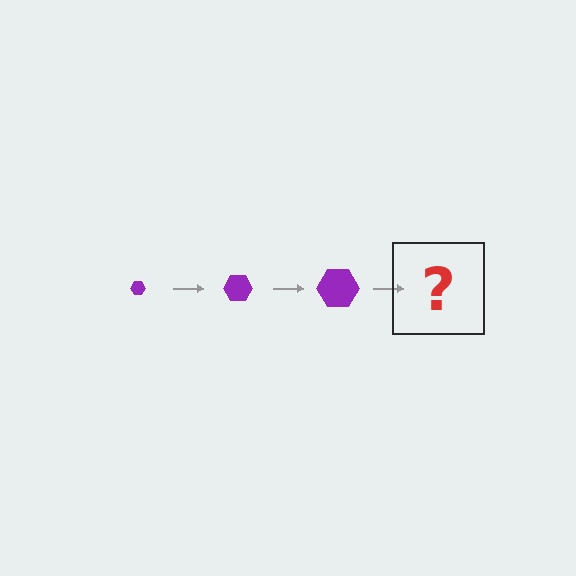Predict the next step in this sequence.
The next step is a purple hexagon, larger than the previous one.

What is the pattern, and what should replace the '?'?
The pattern is that the hexagon gets progressively larger each step. The '?' should be a purple hexagon, larger than the previous one.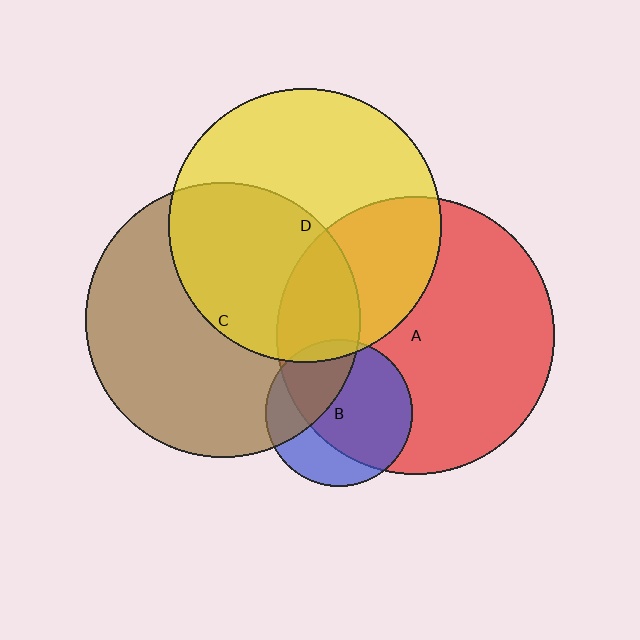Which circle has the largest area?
Circle A (red).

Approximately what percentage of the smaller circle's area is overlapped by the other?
Approximately 35%.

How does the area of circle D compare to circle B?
Approximately 3.4 times.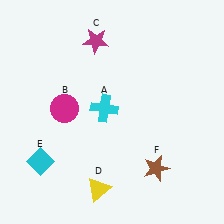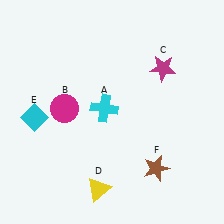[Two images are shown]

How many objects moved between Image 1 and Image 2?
2 objects moved between the two images.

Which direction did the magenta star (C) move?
The magenta star (C) moved right.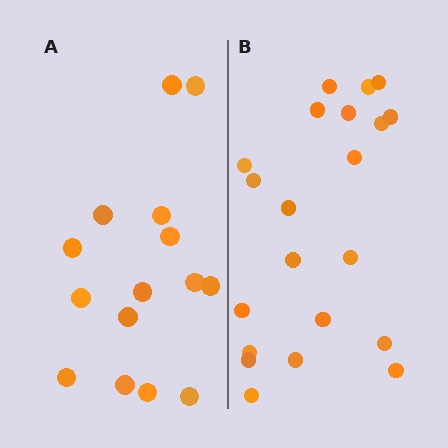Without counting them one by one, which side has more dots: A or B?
Region B (the right region) has more dots.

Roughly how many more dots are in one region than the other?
Region B has about 6 more dots than region A.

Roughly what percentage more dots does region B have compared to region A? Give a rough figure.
About 40% more.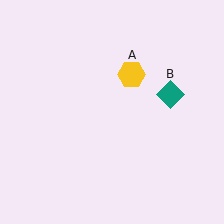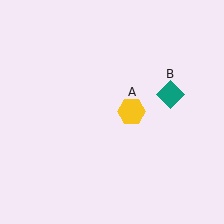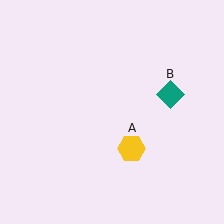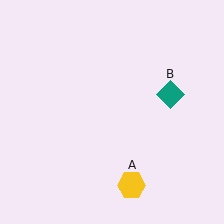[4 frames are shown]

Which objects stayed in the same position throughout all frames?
Teal diamond (object B) remained stationary.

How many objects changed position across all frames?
1 object changed position: yellow hexagon (object A).